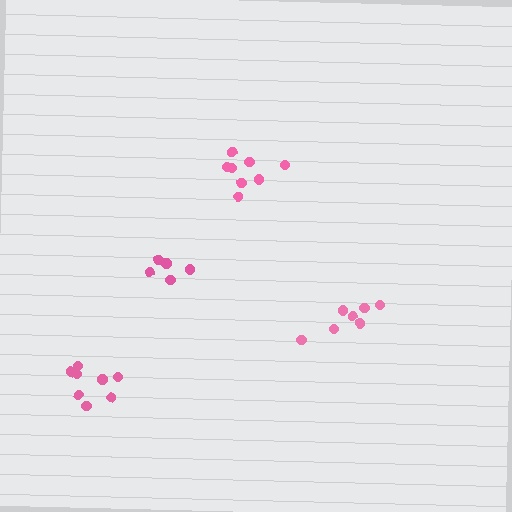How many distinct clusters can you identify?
There are 4 distinct clusters.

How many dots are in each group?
Group 1: 5 dots, Group 2: 8 dots, Group 3: 7 dots, Group 4: 8 dots (28 total).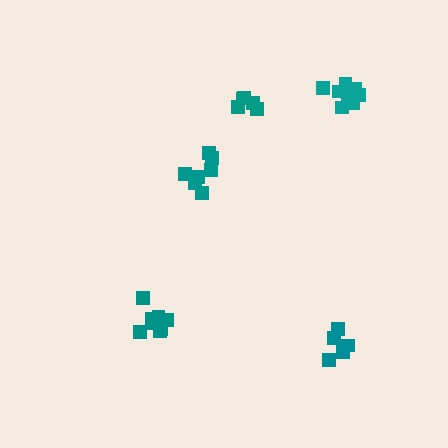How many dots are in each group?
Group 1: 5 dots, Group 2: 5 dots, Group 3: 9 dots, Group 4: 7 dots, Group 5: 10 dots (36 total).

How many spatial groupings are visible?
There are 5 spatial groupings.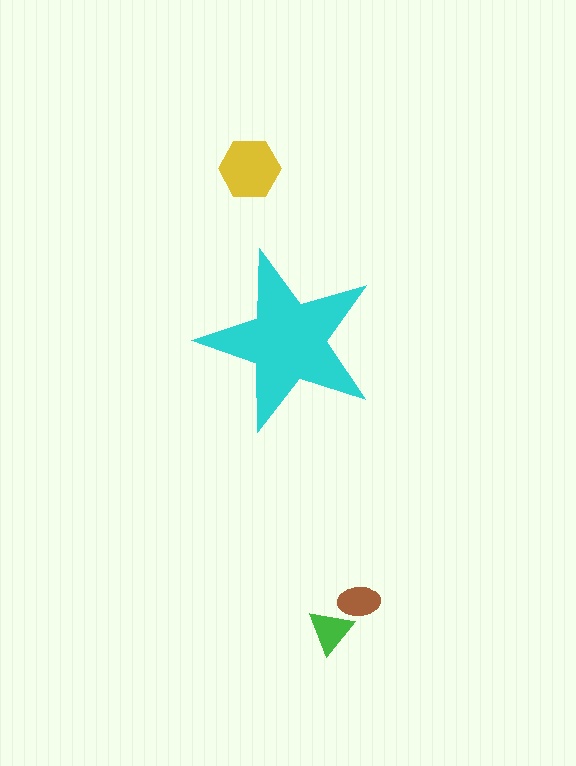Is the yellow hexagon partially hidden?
No, the yellow hexagon is fully visible.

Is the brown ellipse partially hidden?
No, the brown ellipse is fully visible.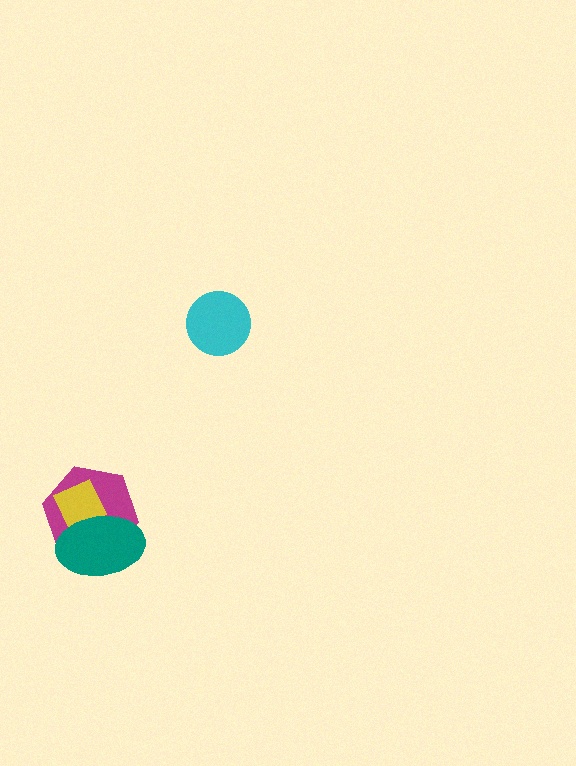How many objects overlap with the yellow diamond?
2 objects overlap with the yellow diamond.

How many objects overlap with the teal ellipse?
2 objects overlap with the teal ellipse.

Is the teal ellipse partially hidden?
No, no other shape covers it.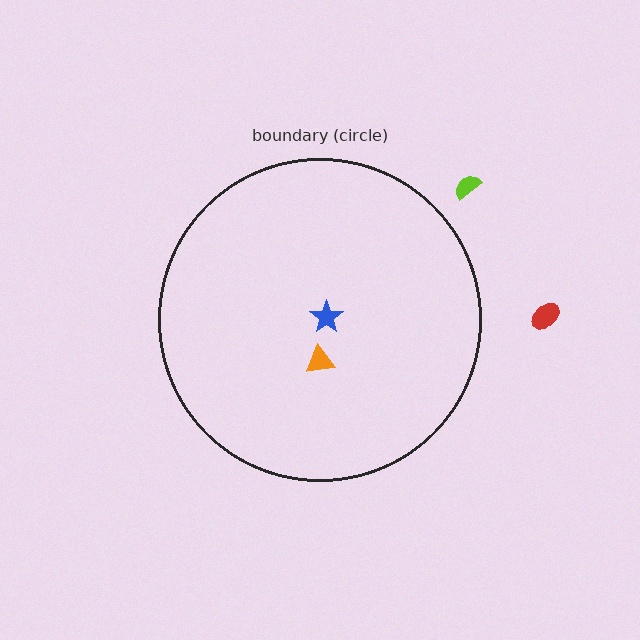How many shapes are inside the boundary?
2 inside, 2 outside.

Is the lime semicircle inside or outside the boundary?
Outside.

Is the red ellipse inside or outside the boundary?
Outside.